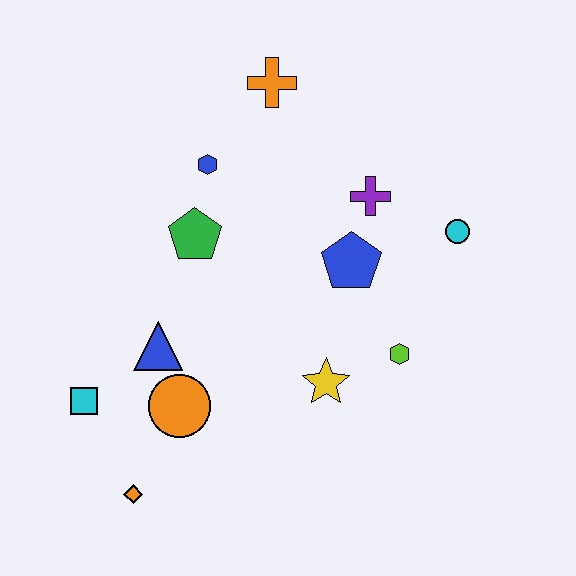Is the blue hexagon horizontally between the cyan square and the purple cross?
Yes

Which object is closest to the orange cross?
The blue hexagon is closest to the orange cross.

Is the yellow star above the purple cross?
No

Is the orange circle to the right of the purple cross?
No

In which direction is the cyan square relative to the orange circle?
The cyan square is to the left of the orange circle.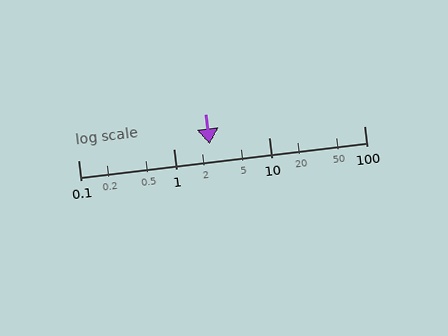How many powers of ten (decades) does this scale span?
The scale spans 3 decades, from 0.1 to 100.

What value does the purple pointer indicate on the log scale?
The pointer indicates approximately 2.4.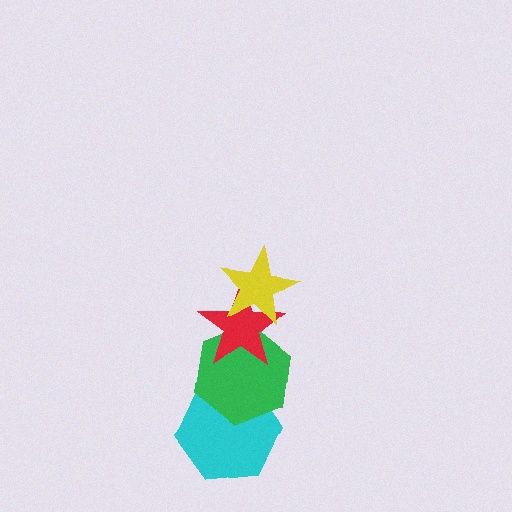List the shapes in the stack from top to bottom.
From top to bottom: the yellow star, the red star, the green hexagon, the cyan hexagon.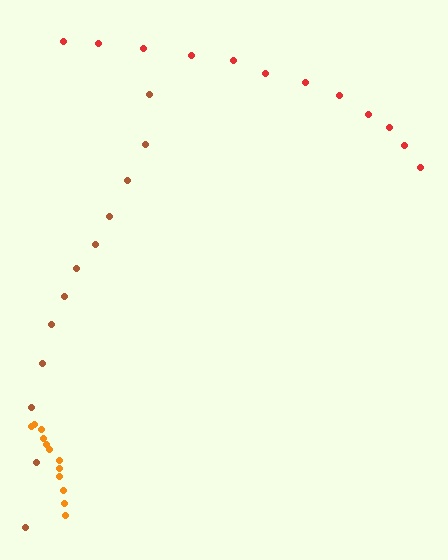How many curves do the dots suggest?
There are 3 distinct paths.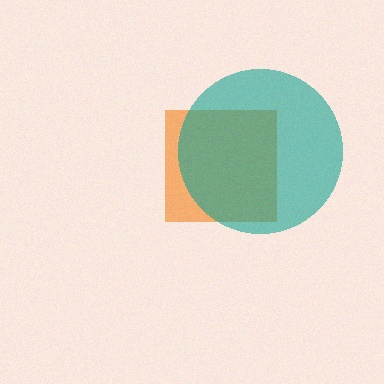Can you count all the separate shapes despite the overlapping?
Yes, there are 2 separate shapes.